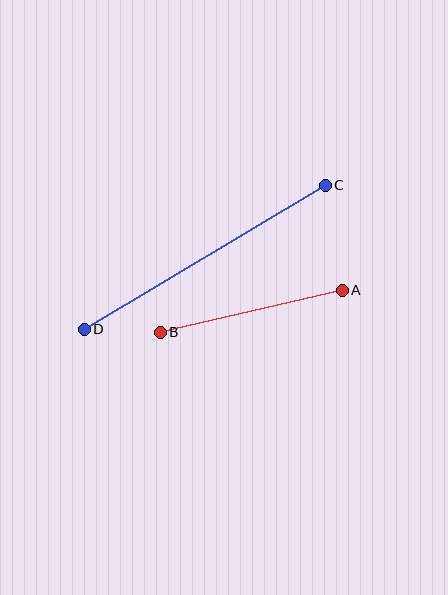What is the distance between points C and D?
The distance is approximately 281 pixels.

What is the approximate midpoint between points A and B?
The midpoint is at approximately (251, 311) pixels.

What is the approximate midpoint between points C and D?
The midpoint is at approximately (205, 257) pixels.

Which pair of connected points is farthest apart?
Points C and D are farthest apart.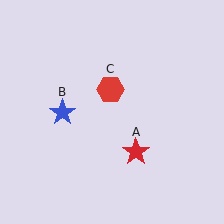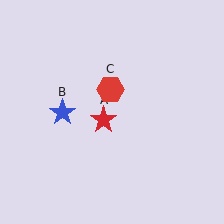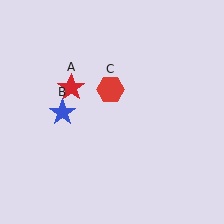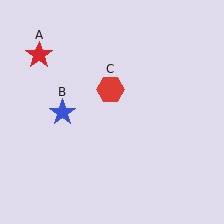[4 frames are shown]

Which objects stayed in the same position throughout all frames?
Blue star (object B) and red hexagon (object C) remained stationary.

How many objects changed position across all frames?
1 object changed position: red star (object A).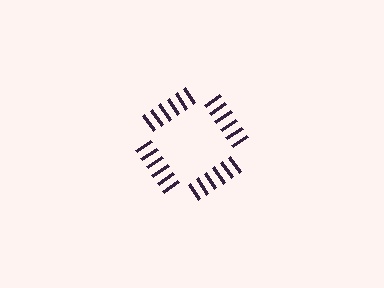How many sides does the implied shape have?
4 sides — the line-ends trace a square.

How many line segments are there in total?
24 — 6 along each of the 4 edges.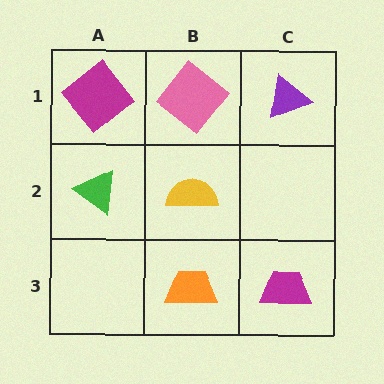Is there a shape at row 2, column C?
No, that cell is empty.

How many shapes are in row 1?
3 shapes.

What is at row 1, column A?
A magenta diamond.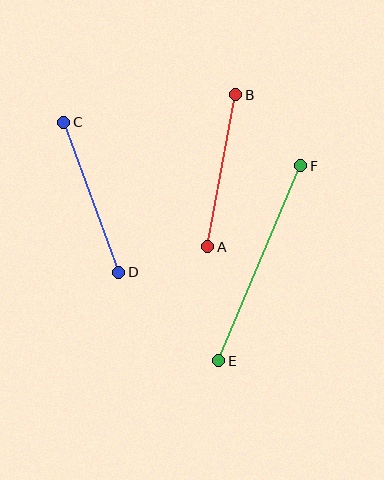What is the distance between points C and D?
The distance is approximately 160 pixels.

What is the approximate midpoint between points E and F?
The midpoint is at approximately (260, 263) pixels.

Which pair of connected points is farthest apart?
Points E and F are farthest apart.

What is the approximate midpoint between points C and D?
The midpoint is at approximately (91, 197) pixels.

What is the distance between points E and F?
The distance is approximately 211 pixels.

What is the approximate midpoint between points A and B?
The midpoint is at approximately (222, 171) pixels.